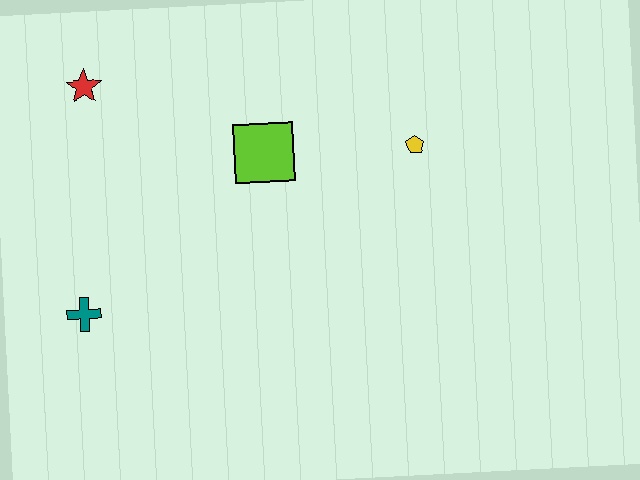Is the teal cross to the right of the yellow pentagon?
No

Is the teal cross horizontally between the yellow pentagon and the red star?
No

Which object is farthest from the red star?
The yellow pentagon is farthest from the red star.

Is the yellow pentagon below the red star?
Yes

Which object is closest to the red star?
The lime square is closest to the red star.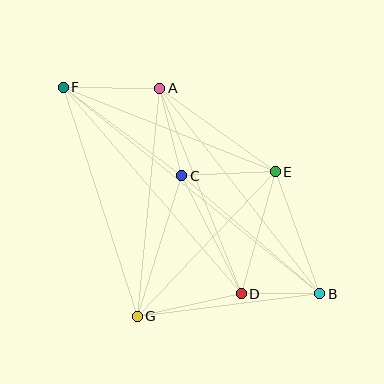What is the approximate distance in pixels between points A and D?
The distance between A and D is approximately 221 pixels.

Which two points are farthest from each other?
Points B and F are farthest from each other.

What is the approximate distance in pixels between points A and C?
The distance between A and C is approximately 90 pixels.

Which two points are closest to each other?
Points B and D are closest to each other.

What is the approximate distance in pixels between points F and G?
The distance between F and G is approximately 240 pixels.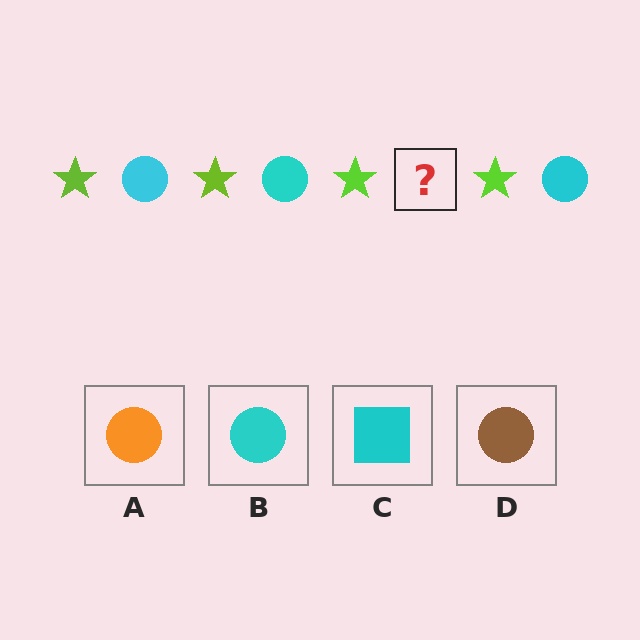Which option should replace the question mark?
Option B.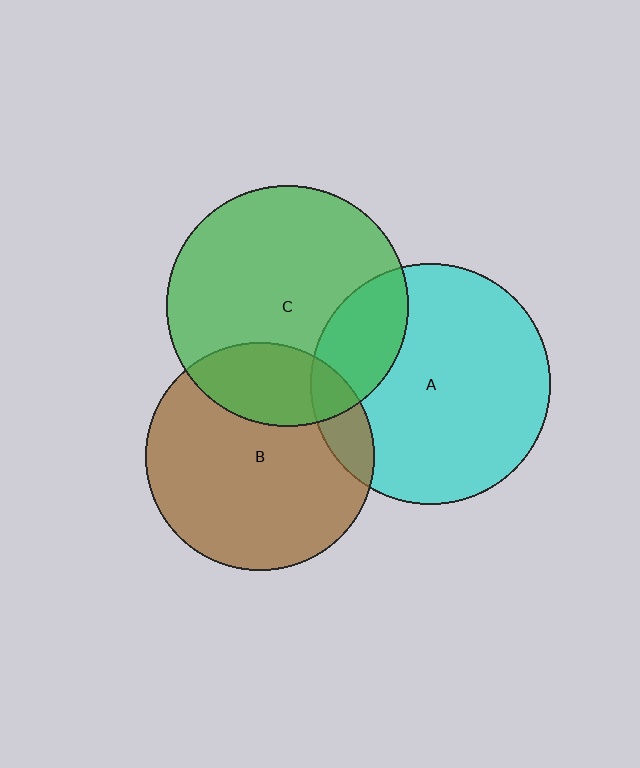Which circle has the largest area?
Circle C (green).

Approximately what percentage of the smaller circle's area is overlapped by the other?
Approximately 10%.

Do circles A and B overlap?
Yes.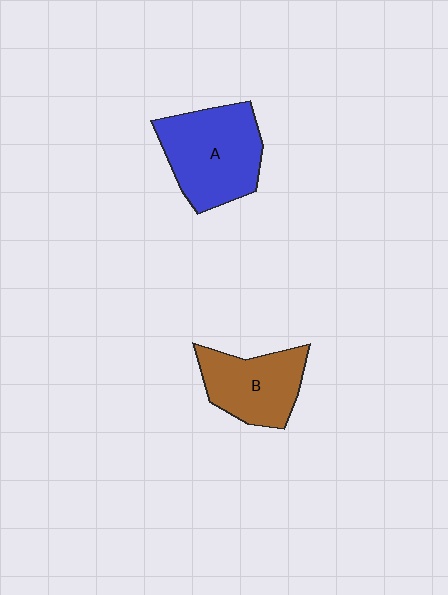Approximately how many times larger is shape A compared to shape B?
Approximately 1.3 times.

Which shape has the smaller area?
Shape B (brown).